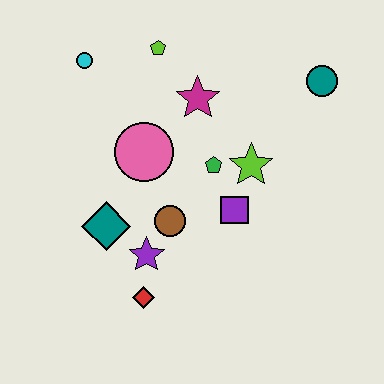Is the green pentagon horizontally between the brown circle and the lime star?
Yes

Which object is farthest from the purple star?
The teal circle is farthest from the purple star.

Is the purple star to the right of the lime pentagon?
No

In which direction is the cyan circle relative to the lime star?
The cyan circle is to the left of the lime star.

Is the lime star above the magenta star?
No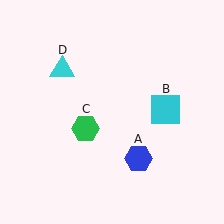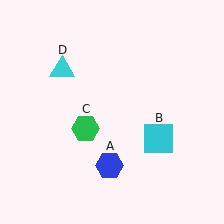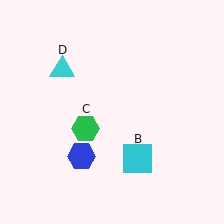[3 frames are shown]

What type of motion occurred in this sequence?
The blue hexagon (object A), cyan square (object B) rotated clockwise around the center of the scene.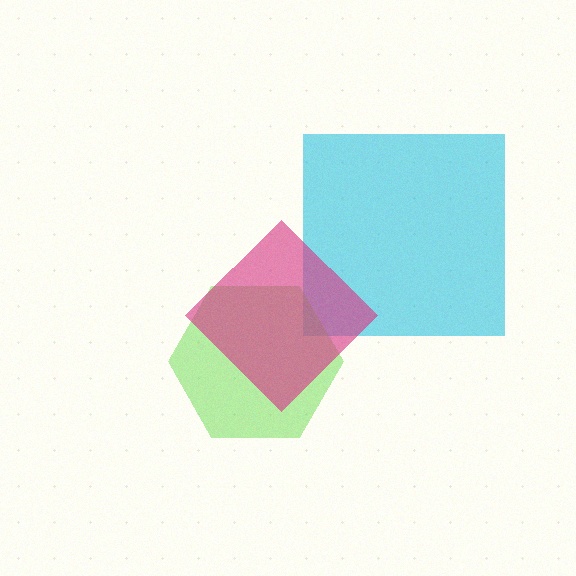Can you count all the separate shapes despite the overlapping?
Yes, there are 3 separate shapes.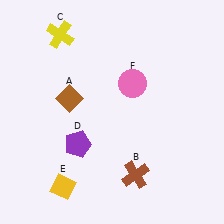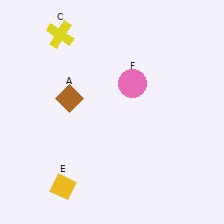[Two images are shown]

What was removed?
The brown cross (B), the purple pentagon (D) were removed in Image 2.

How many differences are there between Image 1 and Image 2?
There are 2 differences between the two images.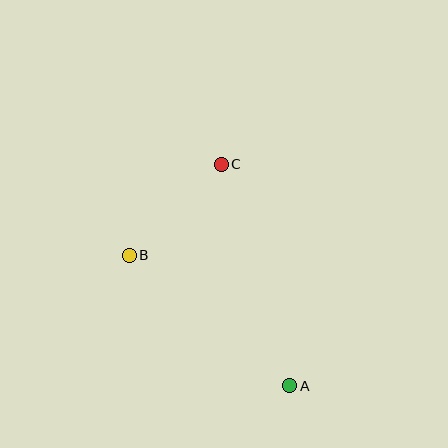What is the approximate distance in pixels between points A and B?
The distance between A and B is approximately 207 pixels.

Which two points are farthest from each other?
Points A and C are farthest from each other.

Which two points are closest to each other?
Points B and C are closest to each other.